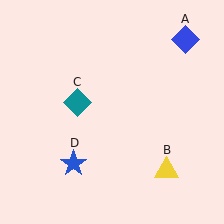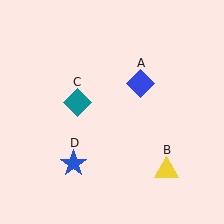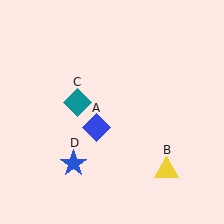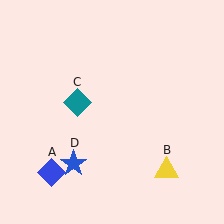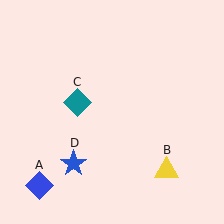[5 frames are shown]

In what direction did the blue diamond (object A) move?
The blue diamond (object A) moved down and to the left.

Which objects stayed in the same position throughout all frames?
Yellow triangle (object B) and teal diamond (object C) and blue star (object D) remained stationary.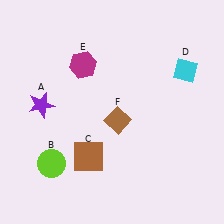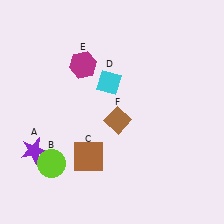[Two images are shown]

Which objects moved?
The objects that moved are: the purple star (A), the cyan diamond (D).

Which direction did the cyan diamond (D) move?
The cyan diamond (D) moved left.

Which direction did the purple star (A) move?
The purple star (A) moved down.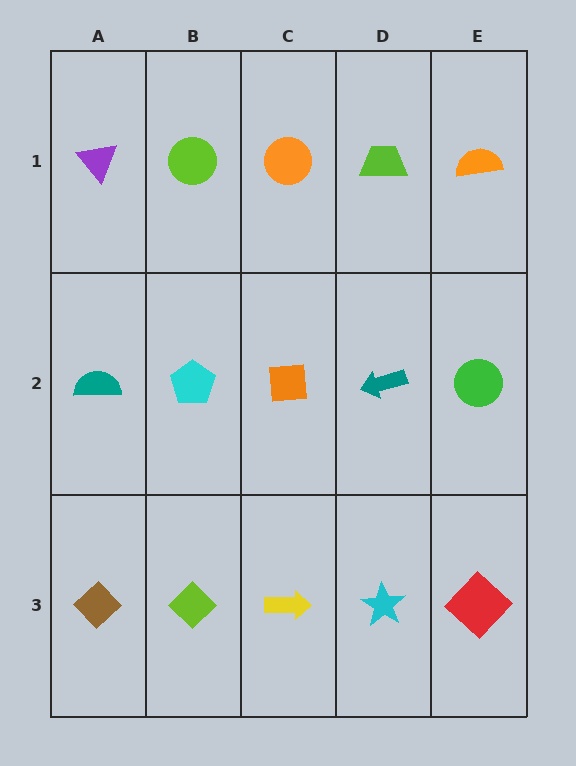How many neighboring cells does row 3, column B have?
3.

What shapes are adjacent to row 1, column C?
An orange square (row 2, column C), a lime circle (row 1, column B), a lime trapezoid (row 1, column D).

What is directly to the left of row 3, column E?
A cyan star.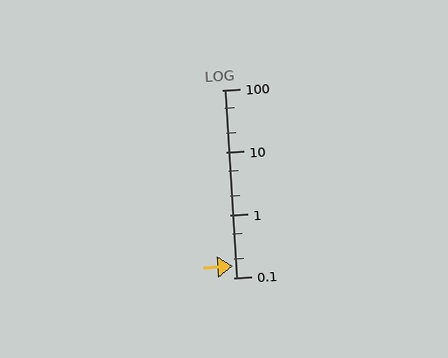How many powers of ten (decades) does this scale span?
The scale spans 3 decades, from 0.1 to 100.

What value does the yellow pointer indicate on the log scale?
The pointer indicates approximately 0.15.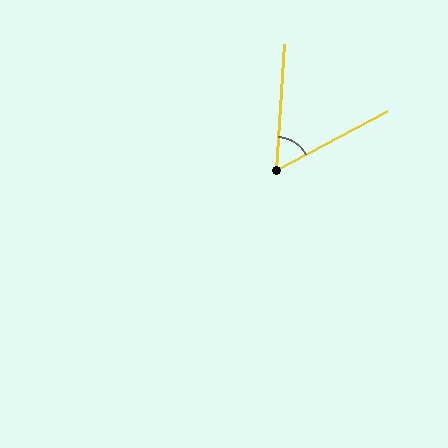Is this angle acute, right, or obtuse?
It is acute.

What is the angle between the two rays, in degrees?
Approximately 58 degrees.